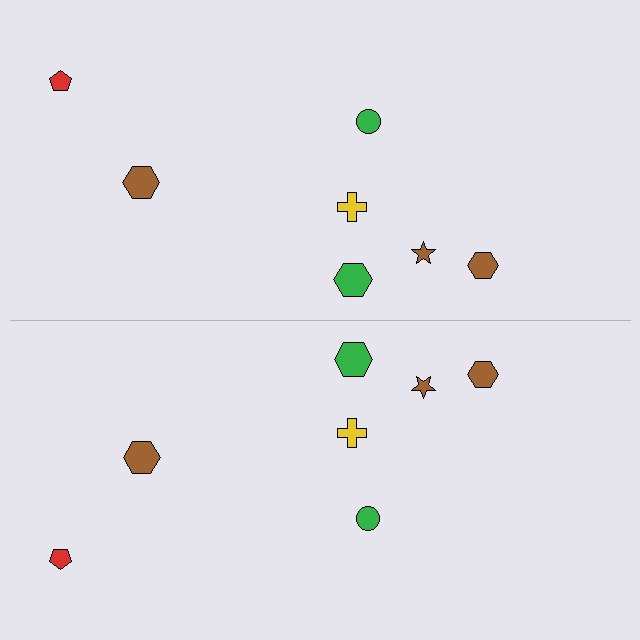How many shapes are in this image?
There are 14 shapes in this image.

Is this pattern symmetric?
Yes, this pattern has bilateral (reflection) symmetry.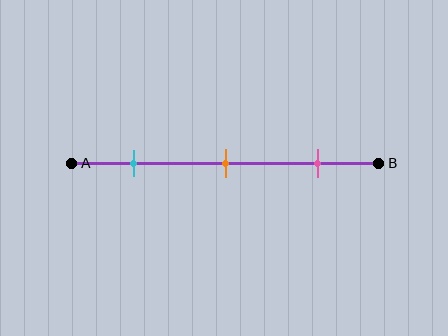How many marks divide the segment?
There are 3 marks dividing the segment.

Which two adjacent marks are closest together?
The cyan and orange marks are the closest adjacent pair.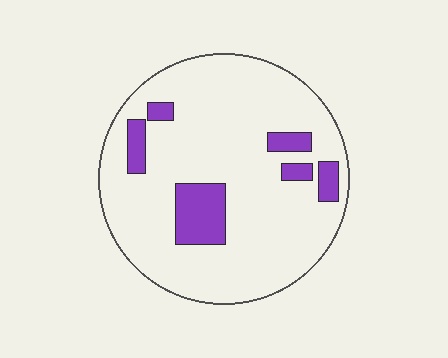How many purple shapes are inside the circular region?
6.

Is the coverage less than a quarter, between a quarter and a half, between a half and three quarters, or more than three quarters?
Less than a quarter.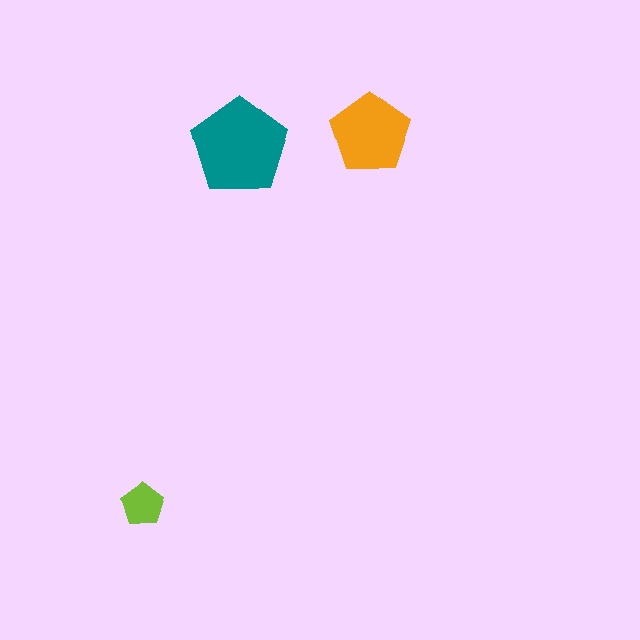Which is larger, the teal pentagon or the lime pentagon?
The teal one.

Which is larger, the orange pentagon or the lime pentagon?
The orange one.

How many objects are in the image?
There are 3 objects in the image.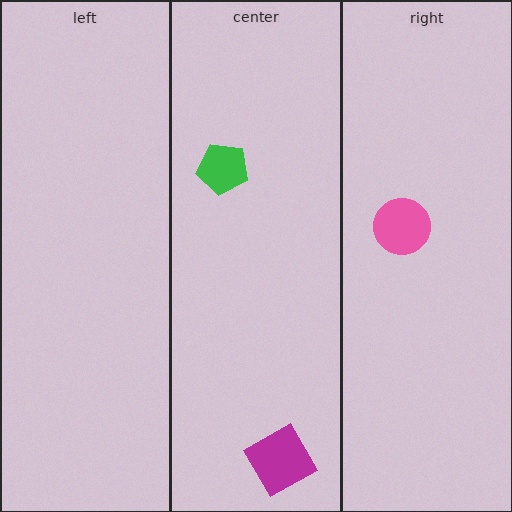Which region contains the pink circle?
The right region.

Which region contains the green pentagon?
The center region.